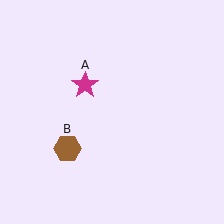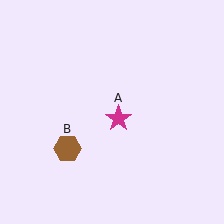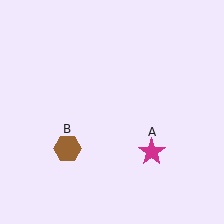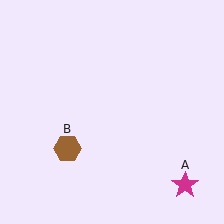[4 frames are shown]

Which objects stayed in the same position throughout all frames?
Brown hexagon (object B) remained stationary.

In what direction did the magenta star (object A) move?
The magenta star (object A) moved down and to the right.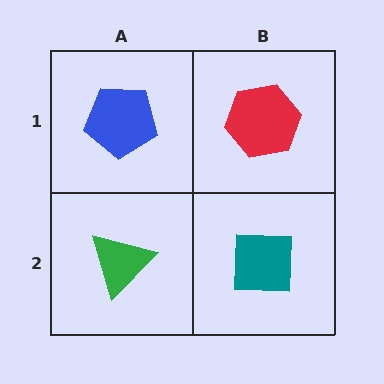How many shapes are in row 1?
2 shapes.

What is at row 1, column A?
A blue pentagon.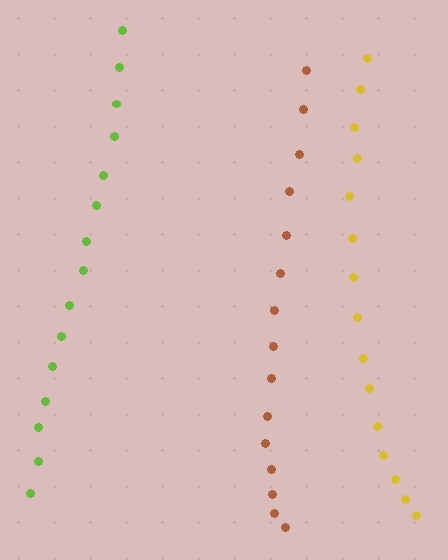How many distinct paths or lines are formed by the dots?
There are 3 distinct paths.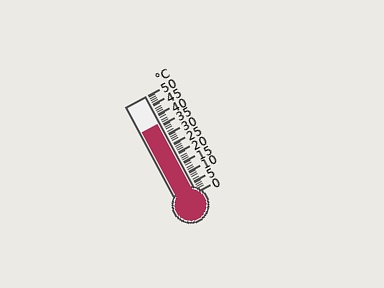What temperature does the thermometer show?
The thermometer shows approximately 36°C.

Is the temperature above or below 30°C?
The temperature is above 30°C.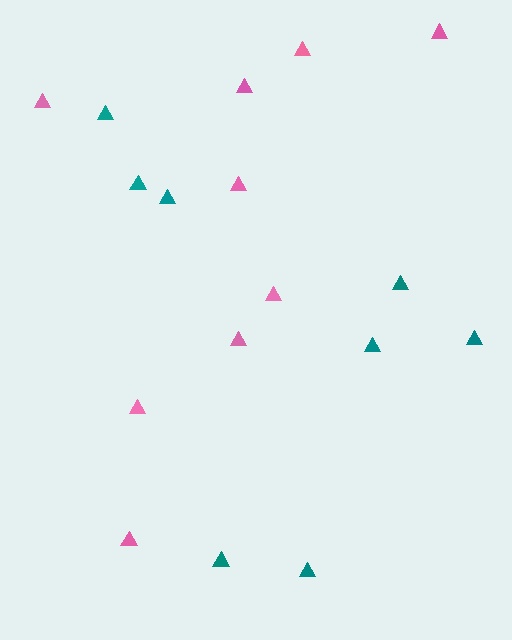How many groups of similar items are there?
There are 2 groups: one group of teal triangles (8) and one group of pink triangles (9).